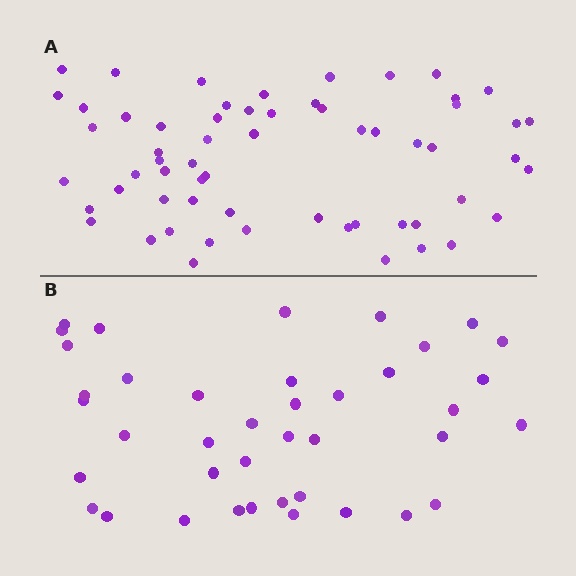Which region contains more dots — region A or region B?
Region A (the top region) has more dots.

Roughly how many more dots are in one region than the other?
Region A has approximately 20 more dots than region B.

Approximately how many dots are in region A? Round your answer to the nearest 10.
About 60 dots.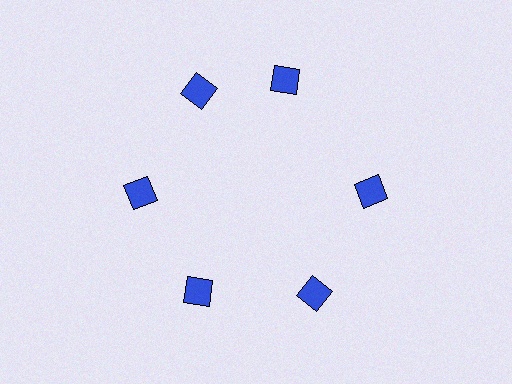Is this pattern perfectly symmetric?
No. The 6 blue squares are arranged in a ring, but one element near the 1 o'clock position is rotated out of alignment along the ring, breaking the 6-fold rotational symmetry.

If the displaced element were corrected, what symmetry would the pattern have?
It would have 6-fold rotational symmetry — the pattern would map onto itself every 60 degrees.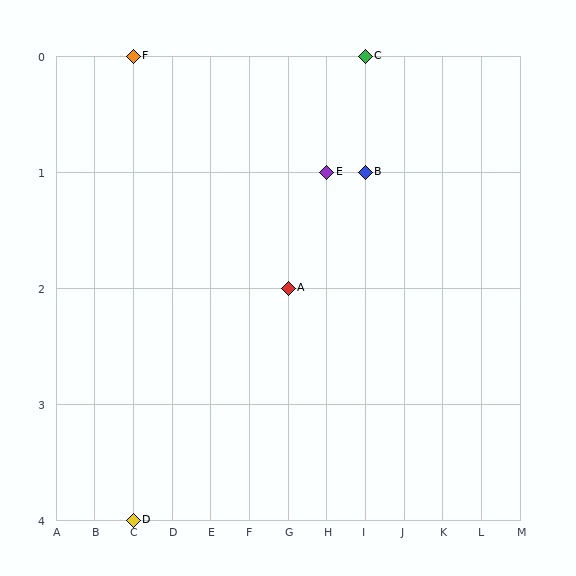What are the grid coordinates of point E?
Point E is at grid coordinates (H, 1).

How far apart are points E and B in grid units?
Points E and B are 1 column apart.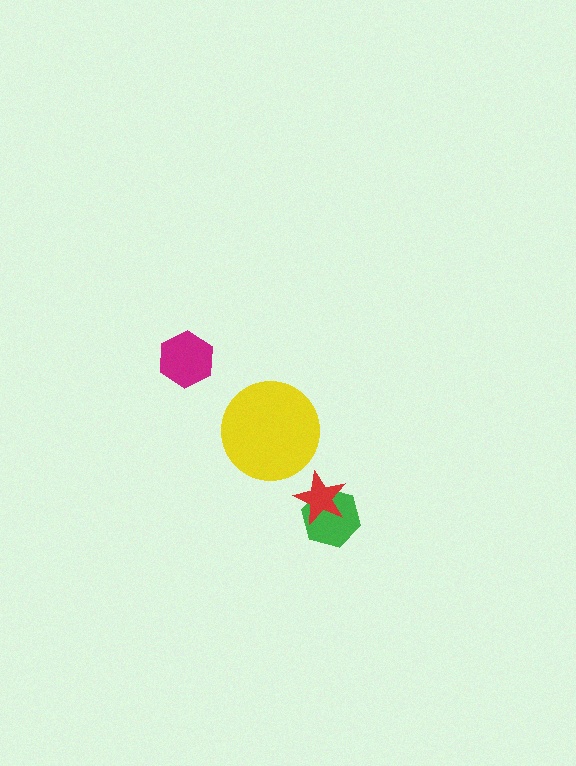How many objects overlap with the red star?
1 object overlaps with the red star.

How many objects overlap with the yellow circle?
0 objects overlap with the yellow circle.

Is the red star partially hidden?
No, no other shape covers it.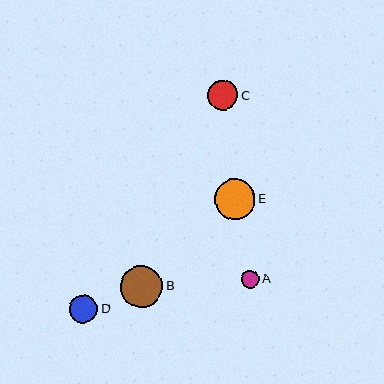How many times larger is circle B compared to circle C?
Circle B is approximately 1.4 times the size of circle C.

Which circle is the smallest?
Circle A is the smallest with a size of approximately 18 pixels.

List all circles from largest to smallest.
From largest to smallest: B, E, C, D, A.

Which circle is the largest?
Circle B is the largest with a size of approximately 42 pixels.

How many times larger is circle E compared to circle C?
Circle E is approximately 1.4 times the size of circle C.